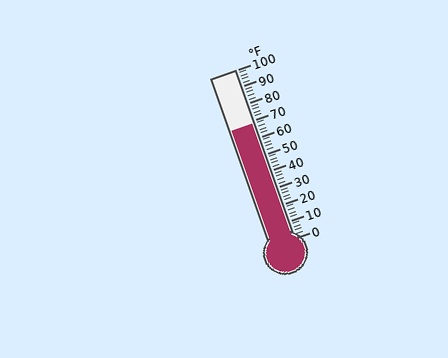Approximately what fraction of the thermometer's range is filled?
The thermometer is filled to approximately 70% of its range.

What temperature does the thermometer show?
The thermometer shows approximately 68°F.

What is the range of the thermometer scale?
The thermometer scale ranges from 0°F to 100°F.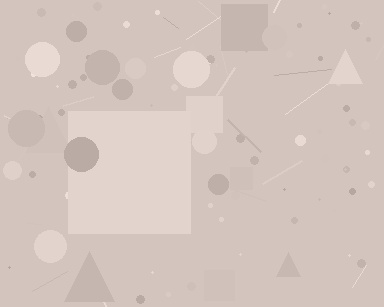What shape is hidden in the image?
A square is hidden in the image.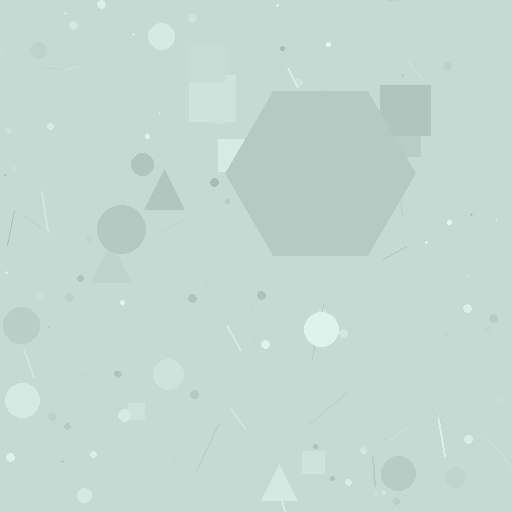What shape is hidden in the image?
A hexagon is hidden in the image.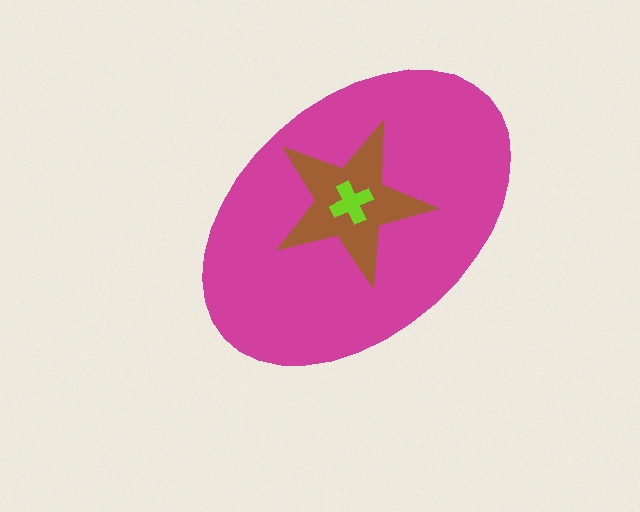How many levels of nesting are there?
3.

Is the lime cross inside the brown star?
Yes.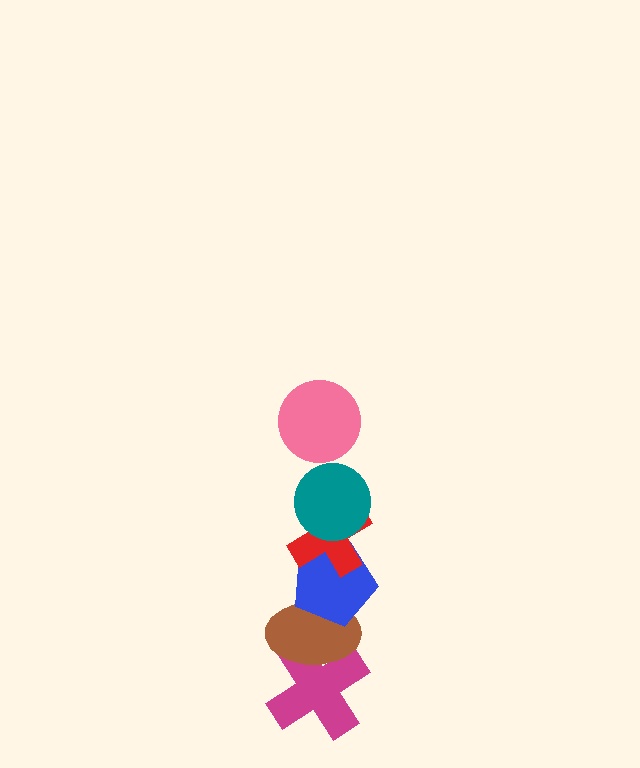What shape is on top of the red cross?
The teal circle is on top of the red cross.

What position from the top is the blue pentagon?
The blue pentagon is 4th from the top.